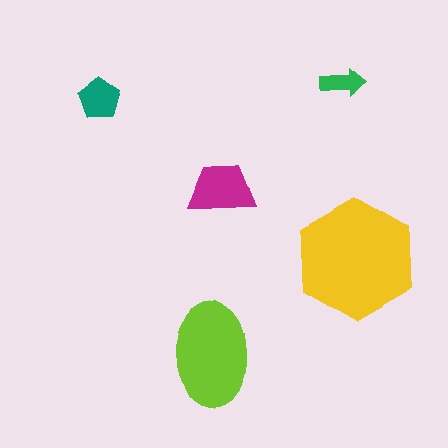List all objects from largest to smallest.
The yellow hexagon, the lime ellipse, the magenta trapezoid, the teal pentagon, the green arrow.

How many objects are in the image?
There are 5 objects in the image.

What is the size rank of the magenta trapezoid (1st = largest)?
3rd.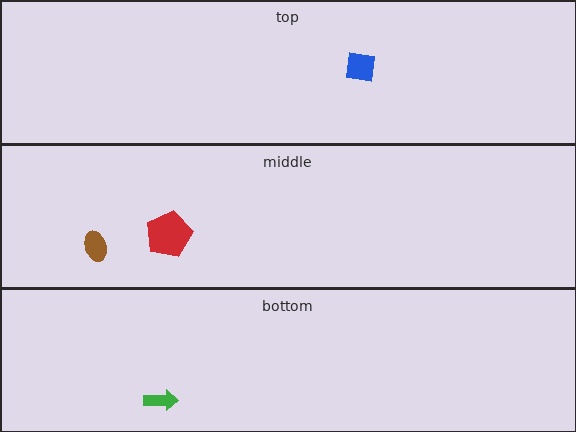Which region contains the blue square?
The top region.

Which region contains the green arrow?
The bottom region.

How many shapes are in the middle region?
2.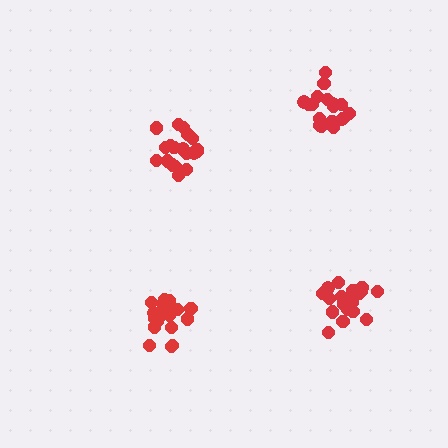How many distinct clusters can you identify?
There are 4 distinct clusters.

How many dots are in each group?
Group 1: 18 dots, Group 2: 19 dots, Group 3: 19 dots, Group 4: 19 dots (75 total).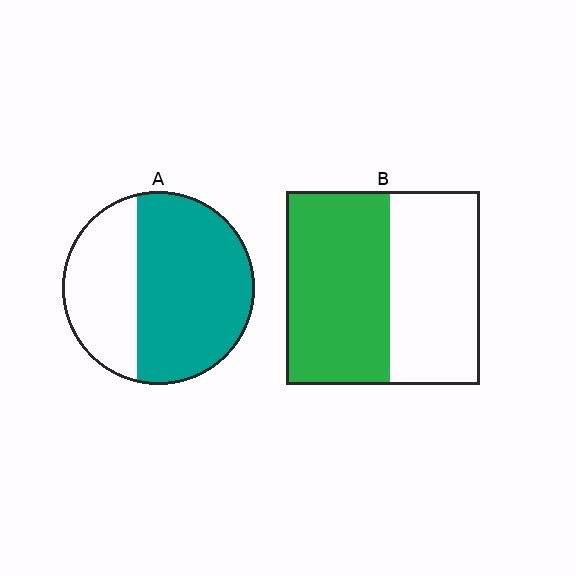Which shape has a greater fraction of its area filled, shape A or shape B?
Shape A.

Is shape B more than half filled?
Roughly half.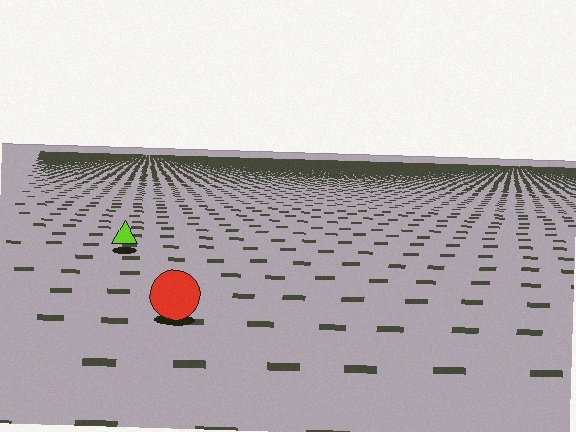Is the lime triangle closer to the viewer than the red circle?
No. The red circle is closer — you can tell from the texture gradient: the ground texture is coarser near it.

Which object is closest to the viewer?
The red circle is closest. The texture marks near it are larger and more spread out.